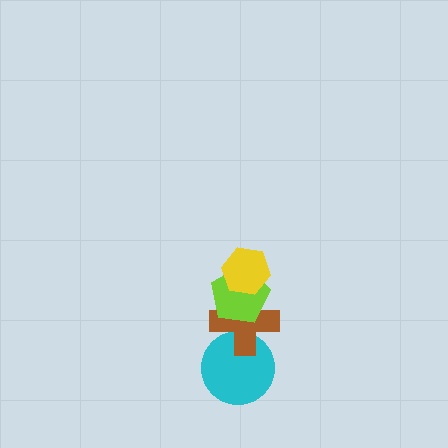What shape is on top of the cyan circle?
The brown cross is on top of the cyan circle.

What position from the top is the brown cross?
The brown cross is 3rd from the top.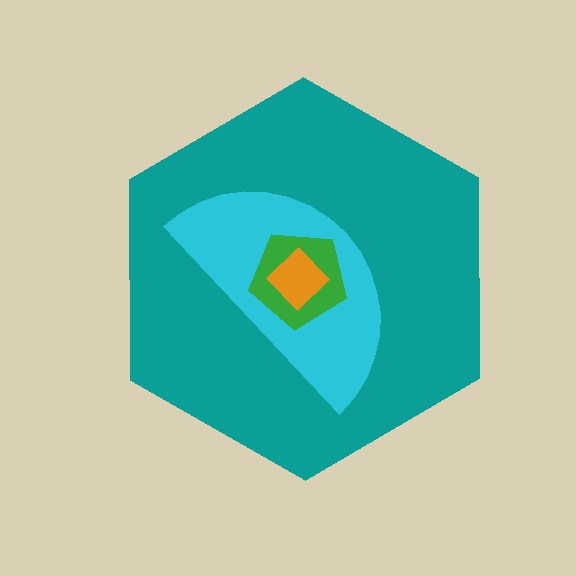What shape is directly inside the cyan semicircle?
The green pentagon.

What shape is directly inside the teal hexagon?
The cyan semicircle.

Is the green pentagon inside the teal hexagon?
Yes.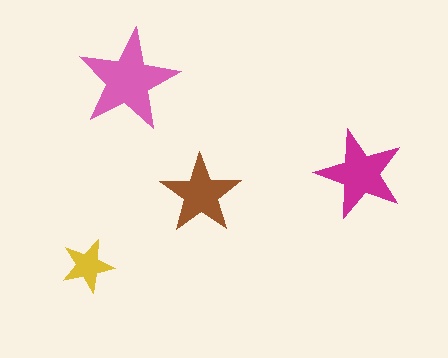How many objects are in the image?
There are 4 objects in the image.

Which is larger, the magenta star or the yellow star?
The magenta one.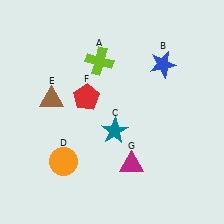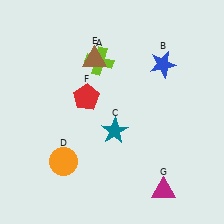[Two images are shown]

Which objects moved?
The objects that moved are: the brown triangle (E), the magenta triangle (G).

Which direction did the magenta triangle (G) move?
The magenta triangle (G) moved right.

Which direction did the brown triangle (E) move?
The brown triangle (E) moved right.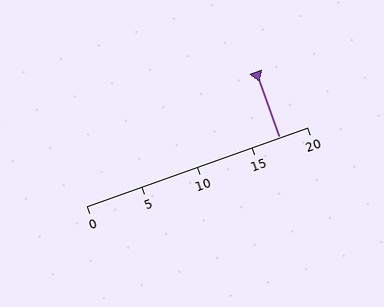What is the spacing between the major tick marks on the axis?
The major ticks are spaced 5 apart.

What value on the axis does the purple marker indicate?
The marker indicates approximately 17.5.